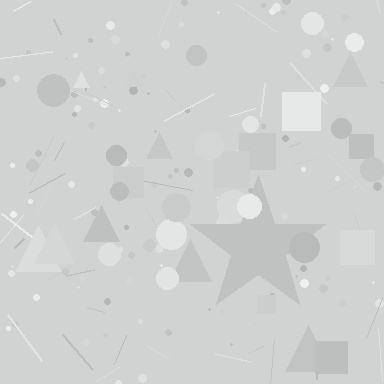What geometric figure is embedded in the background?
A star is embedded in the background.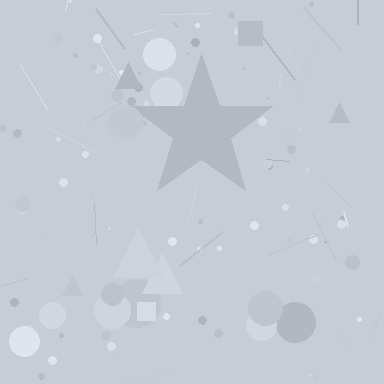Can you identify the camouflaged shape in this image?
The camouflaged shape is a star.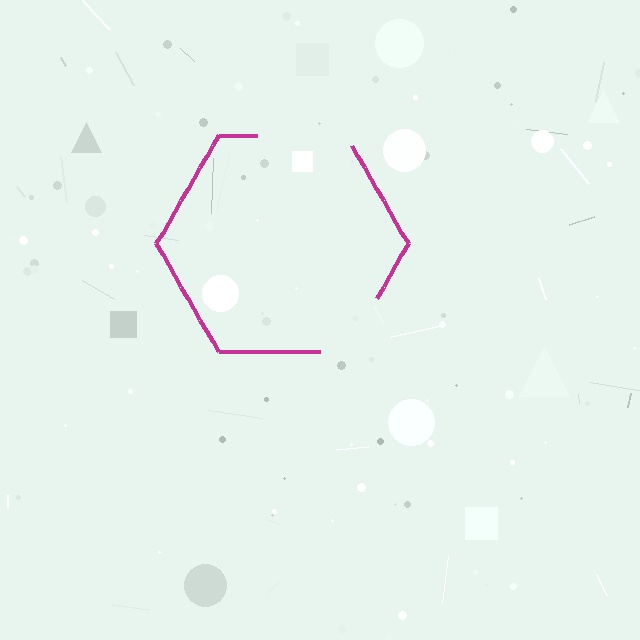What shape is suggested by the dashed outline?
The dashed outline suggests a hexagon.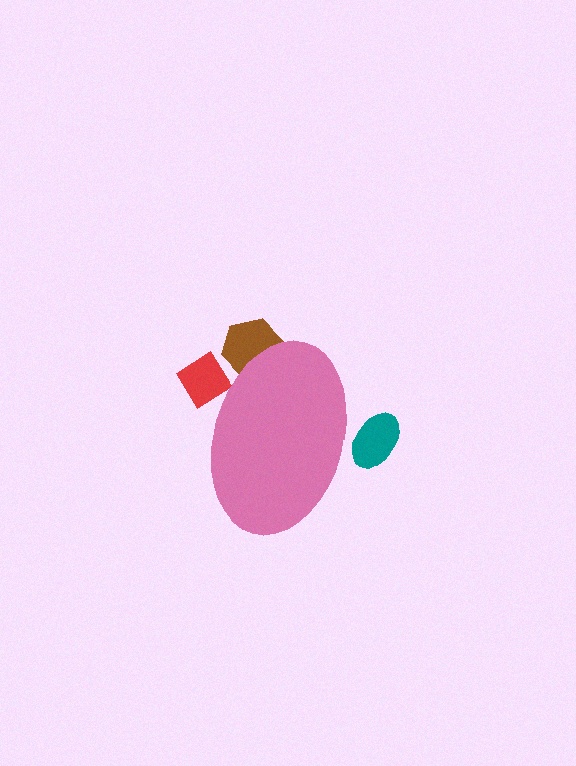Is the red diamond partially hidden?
Yes, the red diamond is partially hidden behind the pink ellipse.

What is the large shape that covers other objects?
A pink ellipse.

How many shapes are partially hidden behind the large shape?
3 shapes are partially hidden.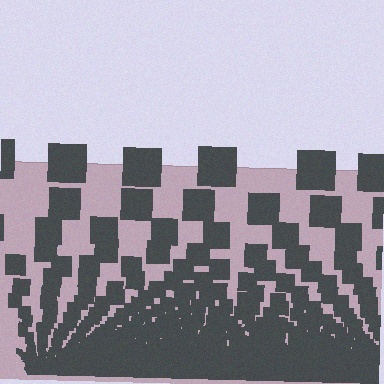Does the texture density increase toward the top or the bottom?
Density increases toward the bottom.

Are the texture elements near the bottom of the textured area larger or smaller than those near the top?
Smaller. The gradient is inverted — elements near the bottom are smaller and denser.